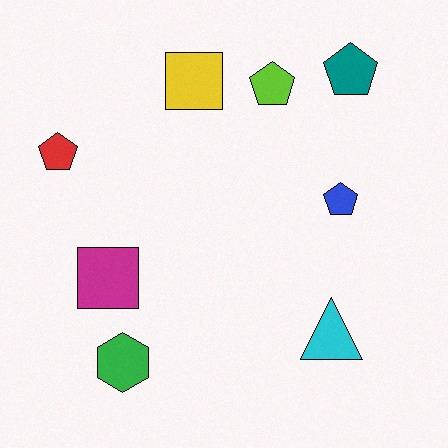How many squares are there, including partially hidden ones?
There are 2 squares.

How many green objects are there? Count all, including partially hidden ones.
There is 1 green object.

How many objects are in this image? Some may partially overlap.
There are 8 objects.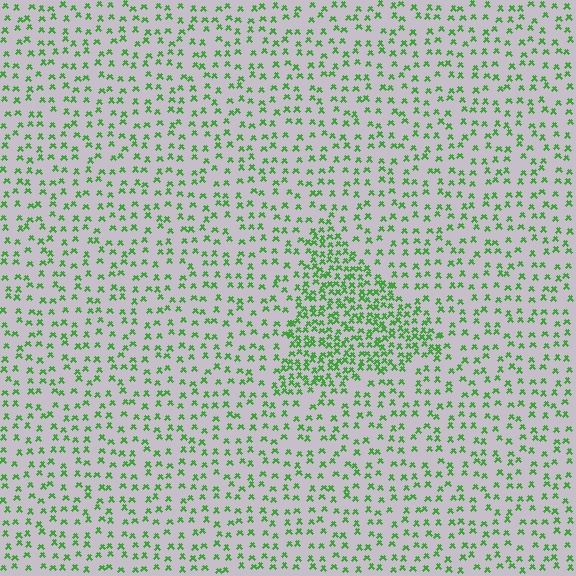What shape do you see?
I see a triangle.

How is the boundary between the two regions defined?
The boundary is defined by a change in element density (approximately 2.3x ratio). All elements are the same color, size, and shape.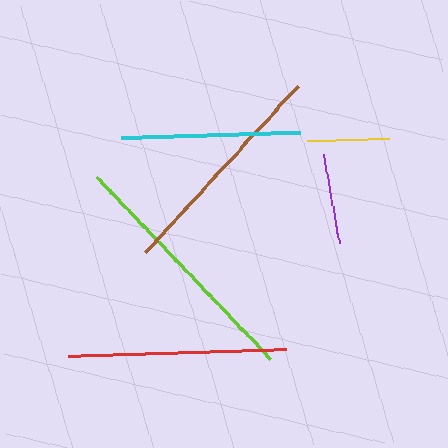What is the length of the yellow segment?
The yellow segment is approximately 82 pixels long.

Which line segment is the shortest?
The yellow line is the shortest at approximately 82 pixels.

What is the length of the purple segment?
The purple segment is approximately 90 pixels long.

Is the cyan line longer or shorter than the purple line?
The cyan line is longer than the purple line.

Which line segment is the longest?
The lime line is the longest at approximately 251 pixels.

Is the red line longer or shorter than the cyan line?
The red line is longer than the cyan line.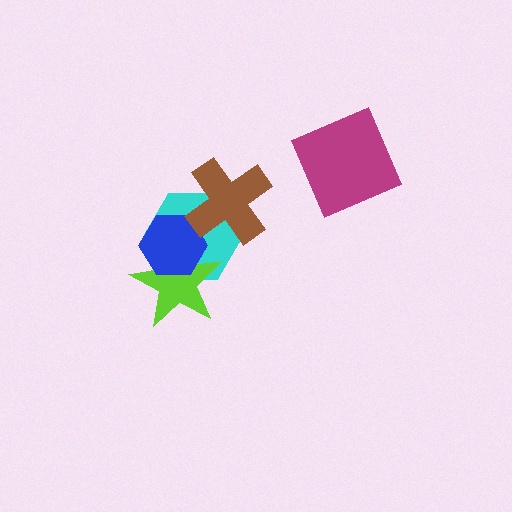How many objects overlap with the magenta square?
0 objects overlap with the magenta square.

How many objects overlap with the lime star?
2 objects overlap with the lime star.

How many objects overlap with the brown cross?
2 objects overlap with the brown cross.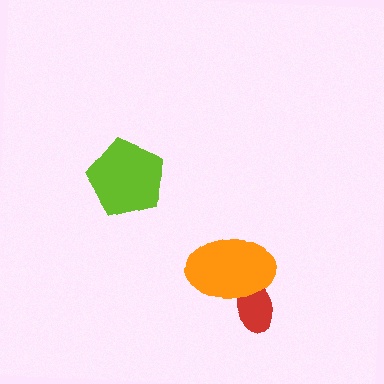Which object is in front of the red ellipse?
The orange ellipse is in front of the red ellipse.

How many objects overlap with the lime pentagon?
0 objects overlap with the lime pentagon.